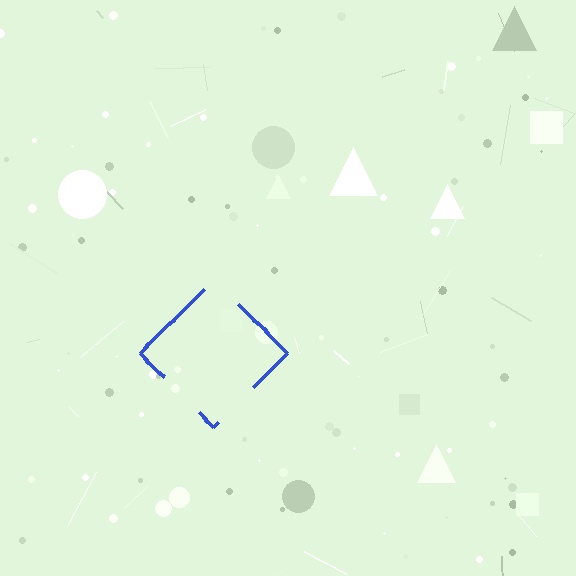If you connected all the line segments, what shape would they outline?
They would outline a diamond.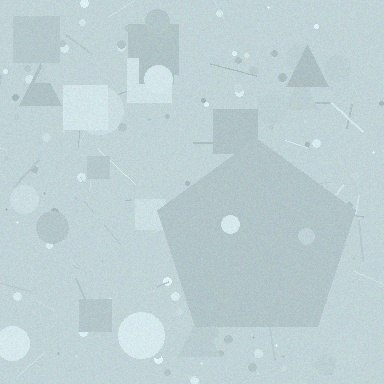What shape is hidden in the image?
A pentagon is hidden in the image.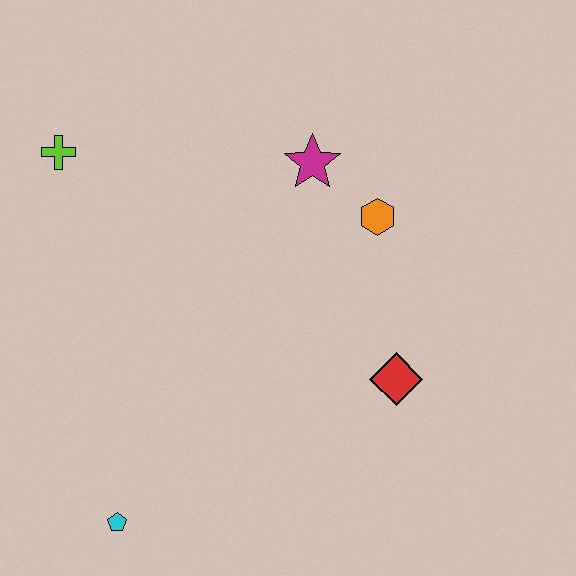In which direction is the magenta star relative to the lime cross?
The magenta star is to the right of the lime cross.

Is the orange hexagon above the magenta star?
No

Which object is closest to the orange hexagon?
The magenta star is closest to the orange hexagon.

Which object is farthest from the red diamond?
The lime cross is farthest from the red diamond.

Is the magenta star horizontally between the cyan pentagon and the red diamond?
Yes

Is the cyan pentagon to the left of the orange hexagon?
Yes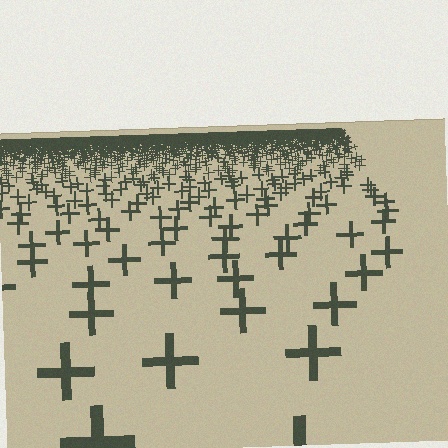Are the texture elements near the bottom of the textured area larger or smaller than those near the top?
Larger. Near the bottom, elements are closer to the viewer and appear at a bigger on-screen size.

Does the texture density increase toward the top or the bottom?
Density increases toward the top.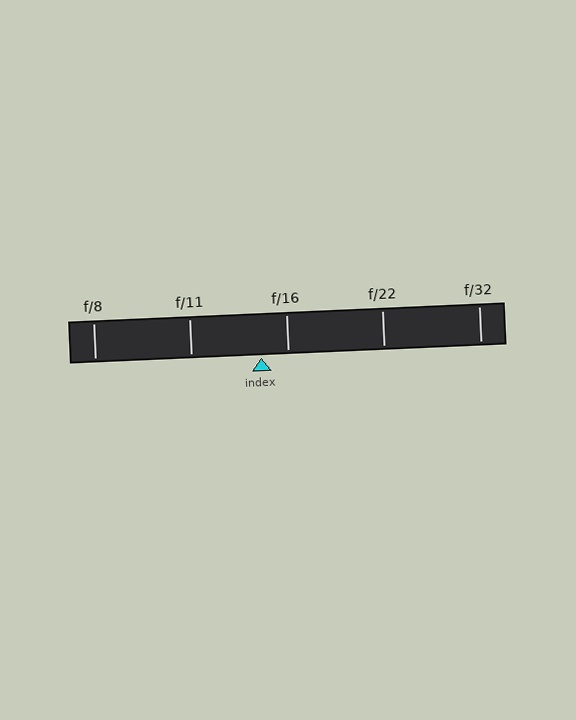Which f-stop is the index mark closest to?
The index mark is closest to f/16.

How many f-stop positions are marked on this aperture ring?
There are 5 f-stop positions marked.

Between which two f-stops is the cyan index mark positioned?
The index mark is between f/11 and f/16.